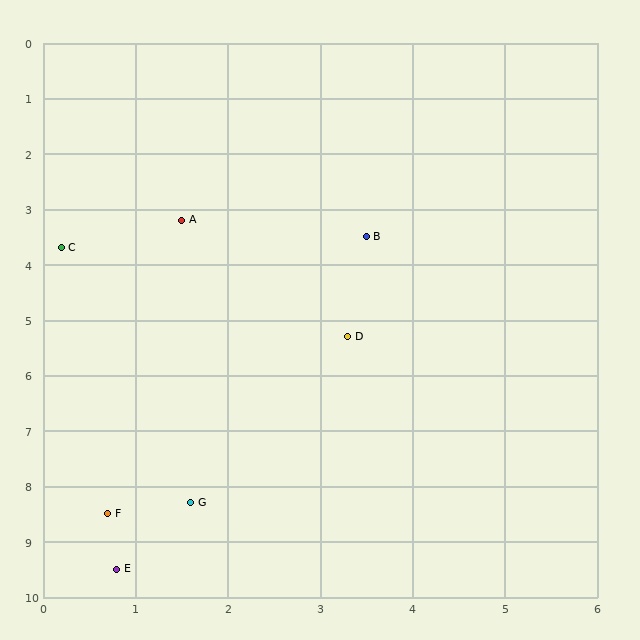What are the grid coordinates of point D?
Point D is at approximately (3.3, 5.3).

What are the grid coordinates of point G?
Point G is at approximately (1.6, 8.3).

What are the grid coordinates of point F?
Point F is at approximately (0.7, 8.5).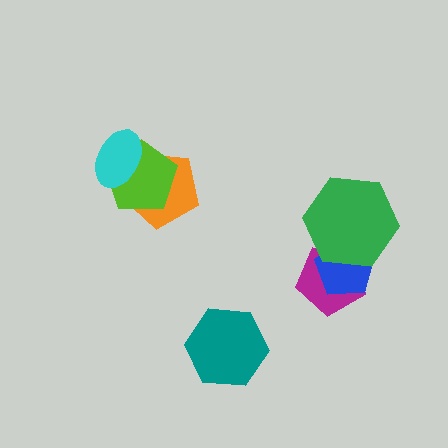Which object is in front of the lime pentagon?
The cyan ellipse is in front of the lime pentagon.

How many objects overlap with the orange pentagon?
2 objects overlap with the orange pentagon.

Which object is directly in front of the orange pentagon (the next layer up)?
The lime pentagon is directly in front of the orange pentagon.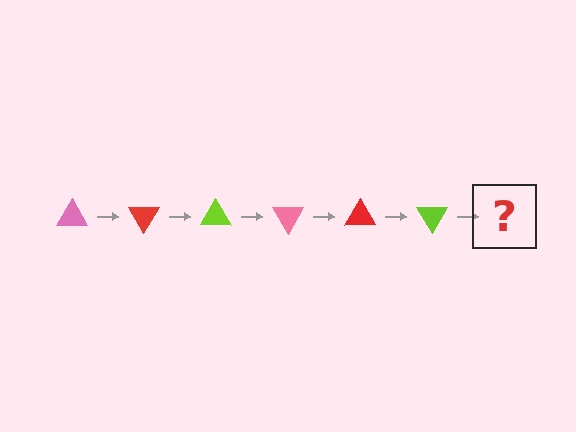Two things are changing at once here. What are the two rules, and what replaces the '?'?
The two rules are that it rotates 60 degrees each step and the color cycles through pink, red, and lime. The '?' should be a pink triangle, rotated 360 degrees from the start.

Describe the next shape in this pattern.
It should be a pink triangle, rotated 360 degrees from the start.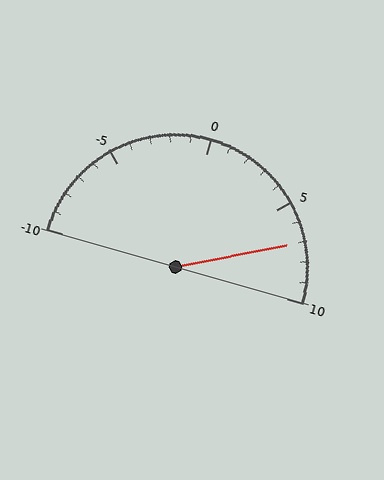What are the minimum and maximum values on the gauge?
The gauge ranges from -10 to 10.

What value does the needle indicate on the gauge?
The needle indicates approximately 7.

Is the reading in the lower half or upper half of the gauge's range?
The reading is in the upper half of the range (-10 to 10).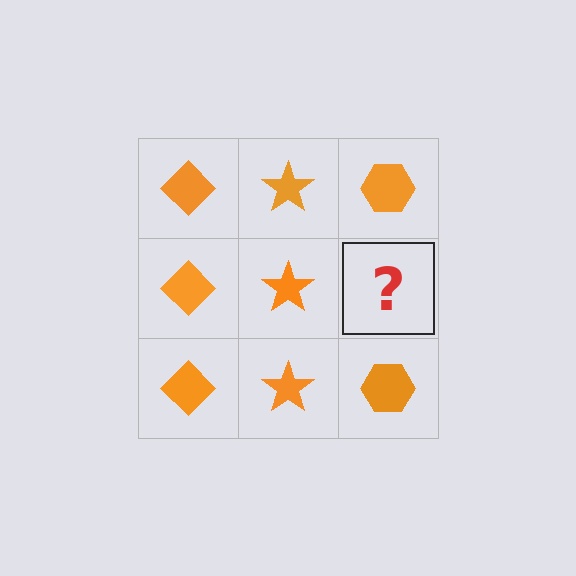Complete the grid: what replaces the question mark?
The question mark should be replaced with an orange hexagon.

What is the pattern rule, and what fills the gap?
The rule is that each column has a consistent shape. The gap should be filled with an orange hexagon.